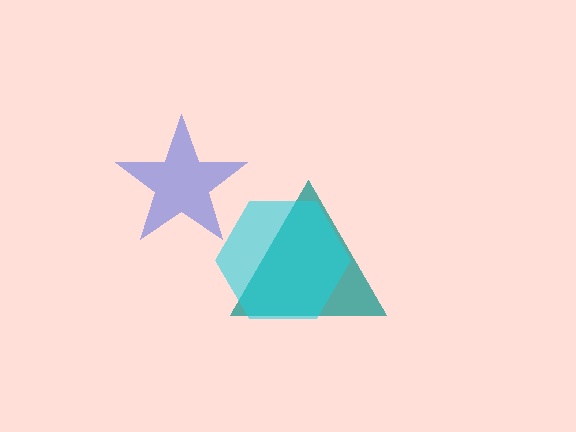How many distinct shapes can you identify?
There are 3 distinct shapes: a teal triangle, a cyan hexagon, a blue star.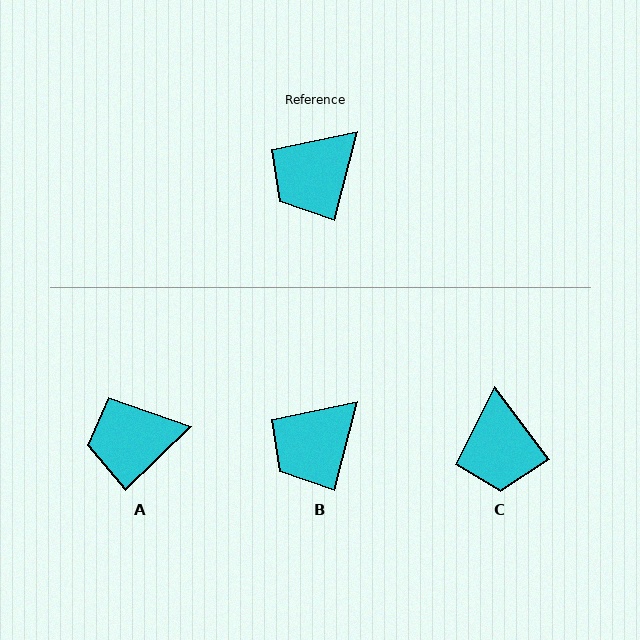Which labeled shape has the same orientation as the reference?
B.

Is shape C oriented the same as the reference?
No, it is off by about 52 degrees.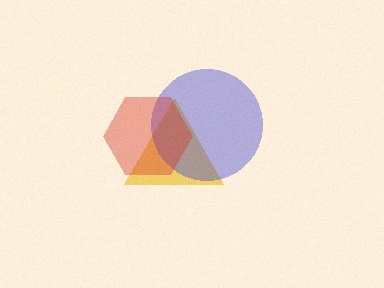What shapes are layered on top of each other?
The layered shapes are: a yellow triangle, a blue circle, a red hexagon.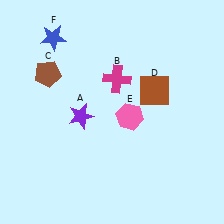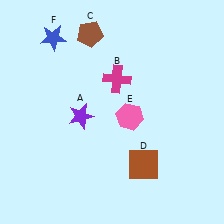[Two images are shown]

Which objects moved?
The objects that moved are: the brown pentagon (C), the brown square (D).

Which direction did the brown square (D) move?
The brown square (D) moved down.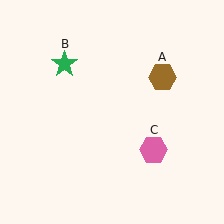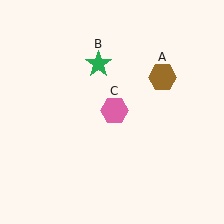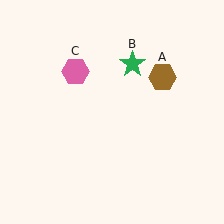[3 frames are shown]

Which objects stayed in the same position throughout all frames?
Brown hexagon (object A) remained stationary.